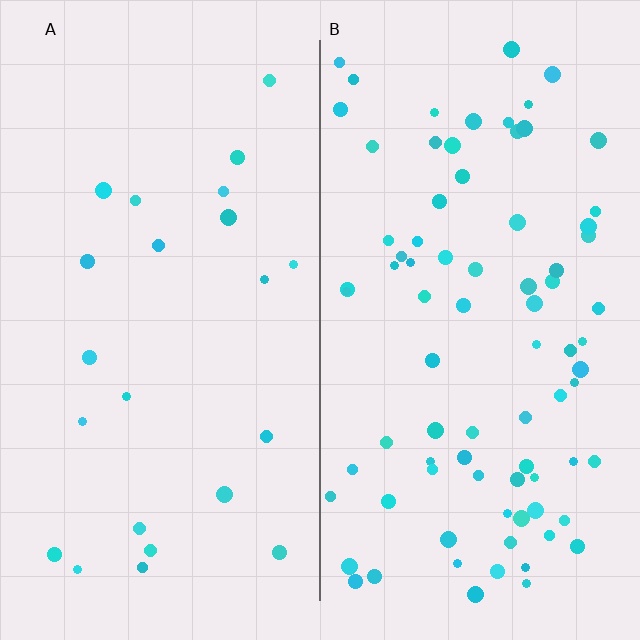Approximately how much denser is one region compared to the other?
Approximately 3.6× — region B over region A.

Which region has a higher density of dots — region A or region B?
B (the right).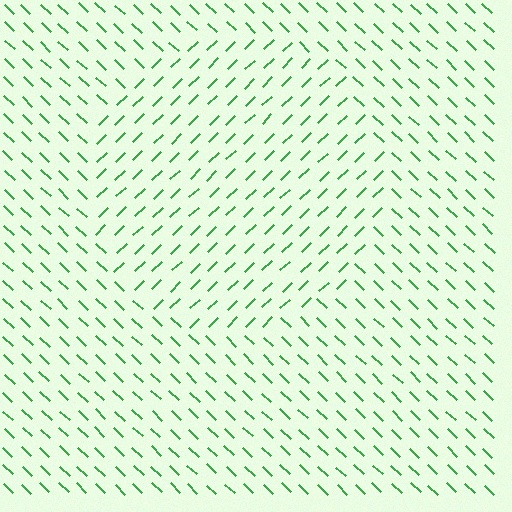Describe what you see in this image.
The image is filled with small green line segments. A circle region in the image has lines oriented differently from the surrounding lines, creating a visible texture boundary.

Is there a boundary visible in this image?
Yes, there is a texture boundary formed by a change in line orientation.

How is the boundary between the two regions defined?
The boundary is defined purely by a change in line orientation (approximately 87 degrees difference). All lines are the same color and thickness.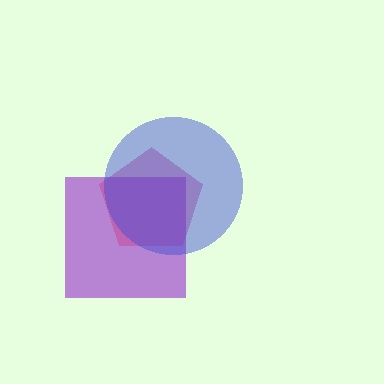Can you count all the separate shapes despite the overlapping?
Yes, there are 3 separate shapes.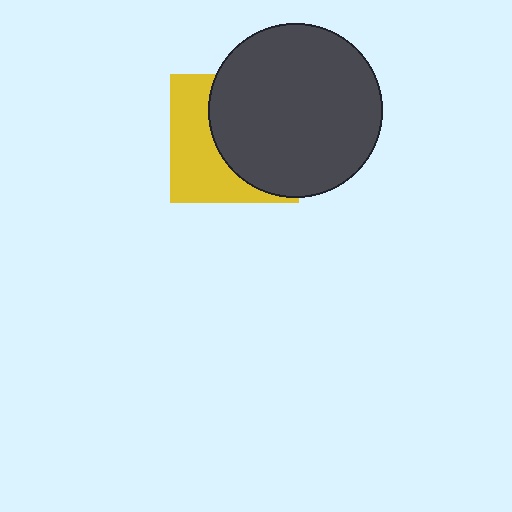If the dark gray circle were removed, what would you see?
You would see the complete yellow square.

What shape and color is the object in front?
The object in front is a dark gray circle.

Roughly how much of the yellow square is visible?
A small part of it is visible (roughly 43%).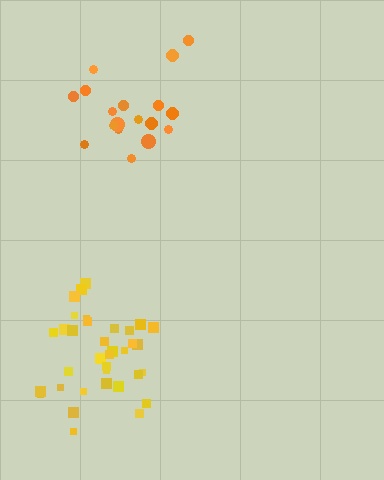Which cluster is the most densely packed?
Yellow.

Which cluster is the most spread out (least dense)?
Orange.